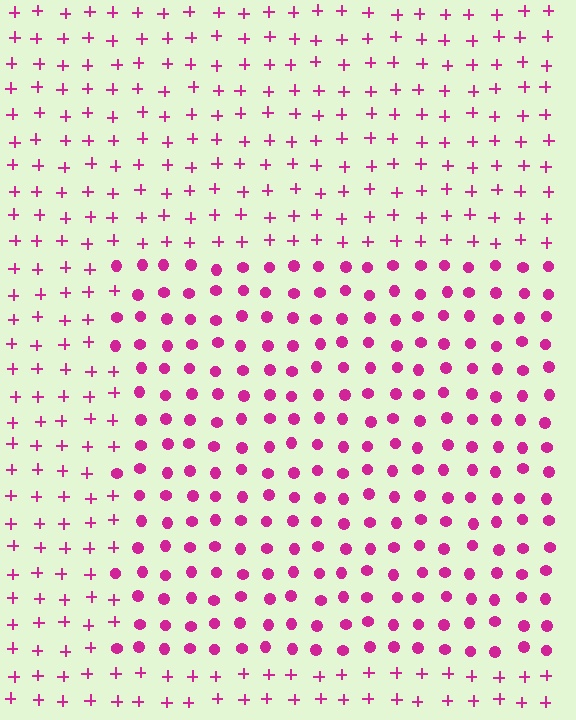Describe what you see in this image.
The image is filled with small magenta elements arranged in a uniform grid. A rectangle-shaped region contains circles, while the surrounding area contains plus signs. The boundary is defined purely by the change in element shape.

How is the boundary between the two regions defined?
The boundary is defined by a change in element shape: circles inside vs. plus signs outside. All elements share the same color and spacing.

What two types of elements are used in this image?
The image uses circles inside the rectangle region and plus signs outside it.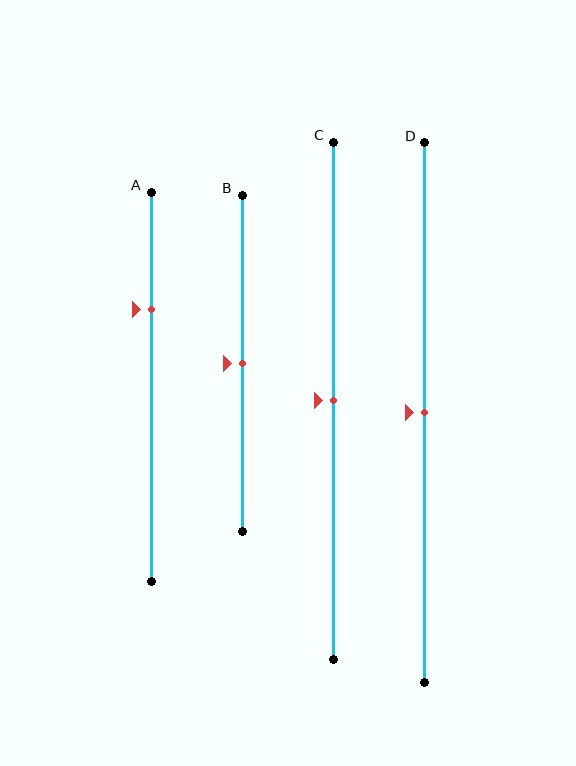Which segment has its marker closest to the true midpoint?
Segment B has its marker closest to the true midpoint.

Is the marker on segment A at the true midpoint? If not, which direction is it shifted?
No, the marker on segment A is shifted upward by about 20% of the segment length.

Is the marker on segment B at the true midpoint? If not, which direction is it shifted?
Yes, the marker on segment B is at the true midpoint.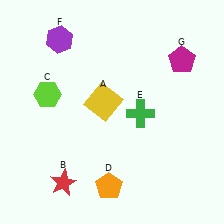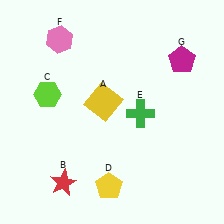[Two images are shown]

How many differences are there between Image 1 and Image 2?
There are 2 differences between the two images.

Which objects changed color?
D changed from orange to yellow. F changed from purple to pink.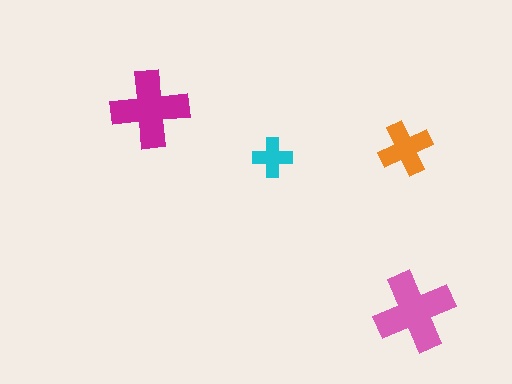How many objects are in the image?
There are 4 objects in the image.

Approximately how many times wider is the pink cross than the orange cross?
About 1.5 times wider.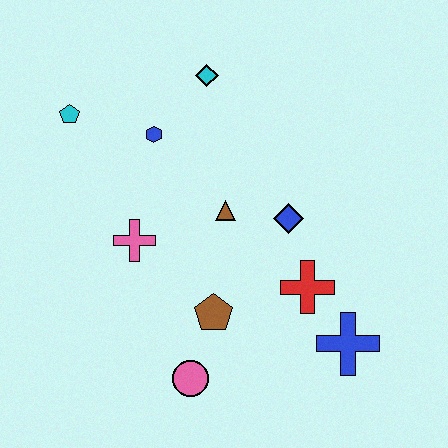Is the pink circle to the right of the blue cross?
No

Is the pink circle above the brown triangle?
No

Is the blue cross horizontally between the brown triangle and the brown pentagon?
No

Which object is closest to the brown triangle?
The blue diamond is closest to the brown triangle.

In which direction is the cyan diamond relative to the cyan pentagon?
The cyan diamond is to the right of the cyan pentagon.